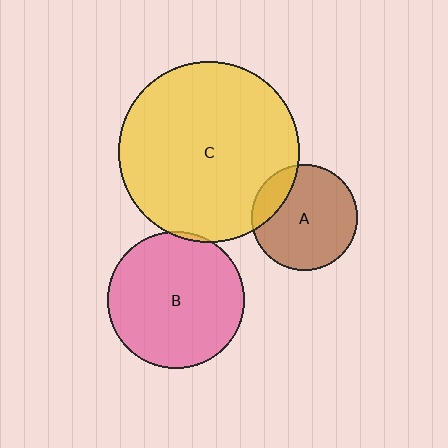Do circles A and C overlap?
Yes.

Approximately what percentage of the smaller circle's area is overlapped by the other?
Approximately 15%.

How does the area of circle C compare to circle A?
Approximately 2.9 times.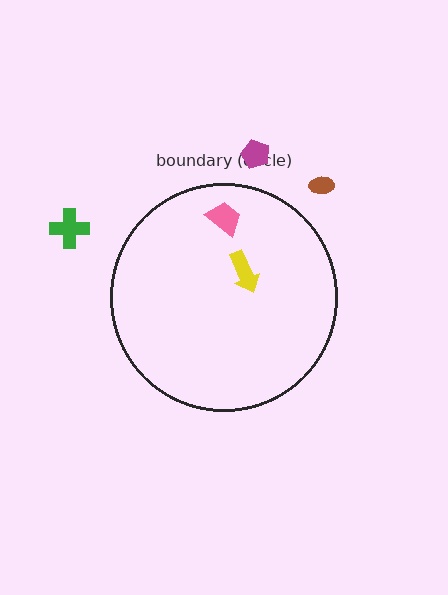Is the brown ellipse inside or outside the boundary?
Outside.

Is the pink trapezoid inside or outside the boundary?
Inside.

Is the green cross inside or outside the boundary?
Outside.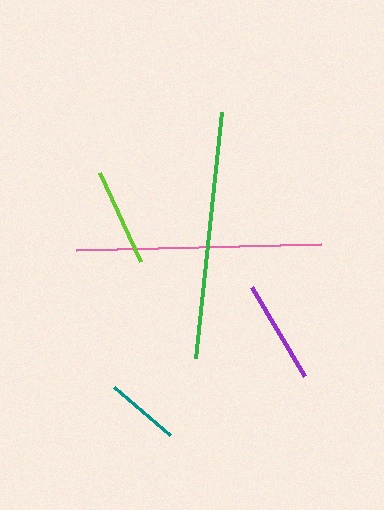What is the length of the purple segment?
The purple segment is approximately 103 pixels long.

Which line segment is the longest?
The green line is the longest at approximately 248 pixels.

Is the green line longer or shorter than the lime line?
The green line is longer than the lime line.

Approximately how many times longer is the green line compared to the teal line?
The green line is approximately 3.4 times the length of the teal line.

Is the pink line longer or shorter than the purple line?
The pink line is longer than the purple line.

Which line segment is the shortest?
The teal line is the shortest at approximately 73 pixels.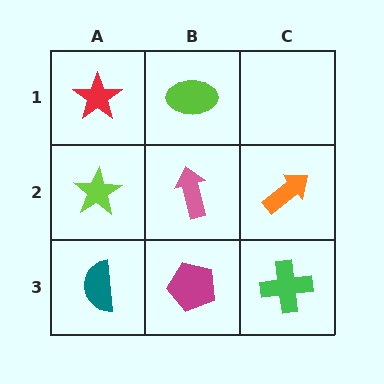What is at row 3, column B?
A magenta pentagon.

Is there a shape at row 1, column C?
No, that cell is empty.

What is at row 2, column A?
A lime star.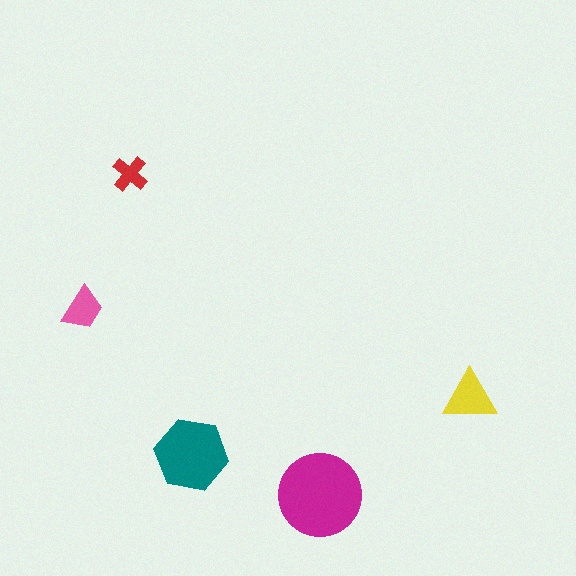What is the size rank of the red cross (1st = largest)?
5th.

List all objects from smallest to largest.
The red cross, the pink trapezoid, the yellow triangle, the teal hexagon, the magenta circle.